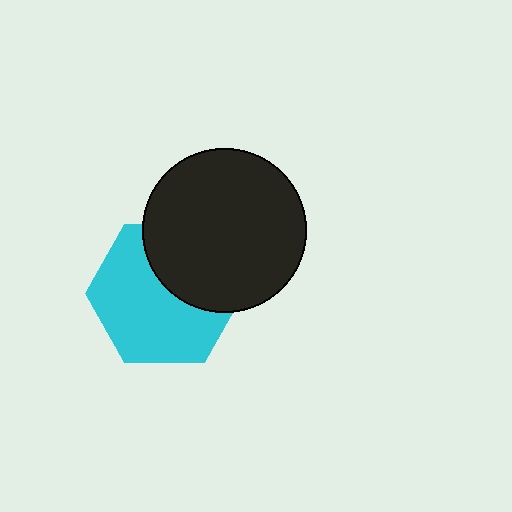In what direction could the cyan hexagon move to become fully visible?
The cyan hexagon could move toward the lower-left. That would shift it out from behind the black circle entirely.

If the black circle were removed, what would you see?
You would see the complete cyan hexagon.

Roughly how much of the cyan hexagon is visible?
About half of it is visible (roughly 63%).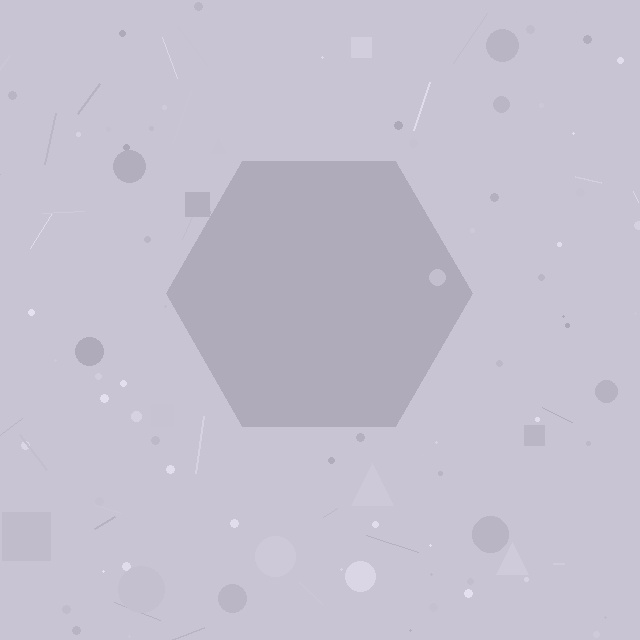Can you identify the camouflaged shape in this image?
The camouflaged shape is a hexagon.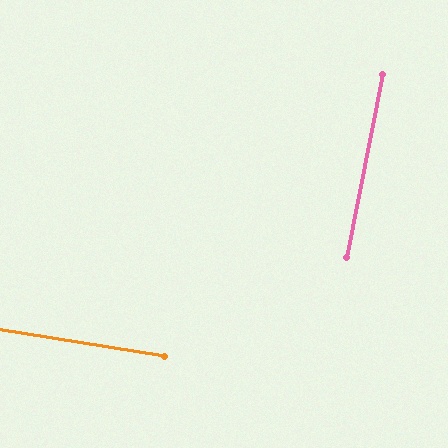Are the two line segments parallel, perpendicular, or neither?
Perpendicular — they meet at approximately 88°.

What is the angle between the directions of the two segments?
Approximately 88 degrees.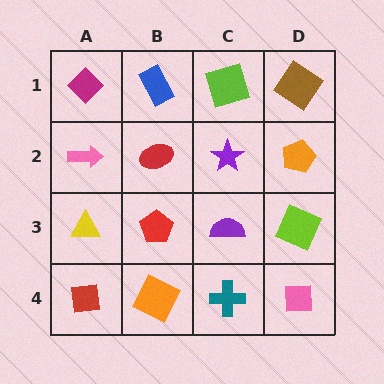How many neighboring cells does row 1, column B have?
3.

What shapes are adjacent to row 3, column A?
A pink arrow (row 2, column A), a red square (row 4, column A), a red pentagon (row 3, column B).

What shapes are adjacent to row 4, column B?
A red pentagon (row 3, column B), a red square (row 4, column A), a teal cross (row 4, column C).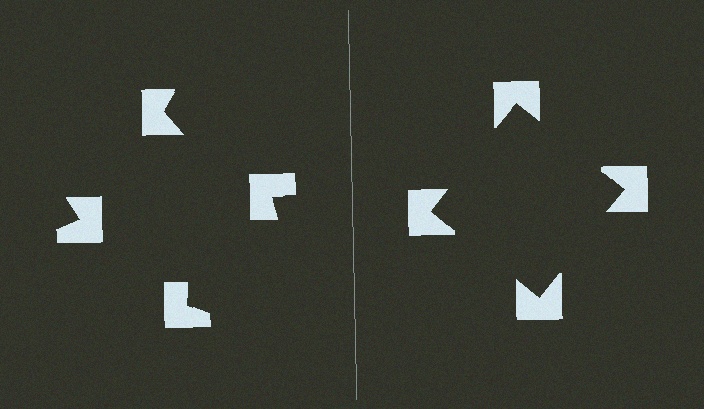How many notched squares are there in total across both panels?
8 — 4 on each side.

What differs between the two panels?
The notched squares are positioned identically on both sides; only the wedge orientations differ. On the right they align to a square; on the left they are misaligned.